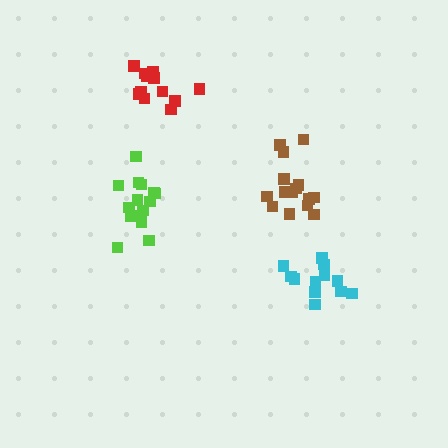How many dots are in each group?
Group 1: 14 dots, Group 2: 12 dots, Group 3: 15 dots, Group 4: 13 dots (54 total).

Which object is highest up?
The red cluster is topmost.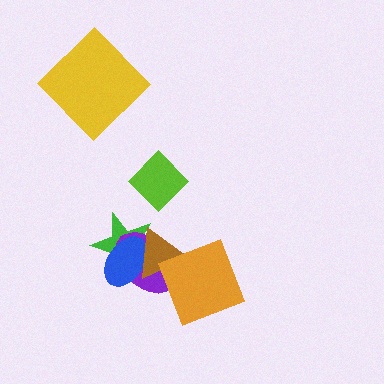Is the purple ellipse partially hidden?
Yes, it is partially covered by another shape.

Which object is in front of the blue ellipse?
The brown triangle is in front of the blue ellipse.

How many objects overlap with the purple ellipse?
4 objects overlap with the purple ellipse.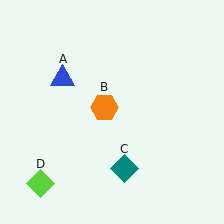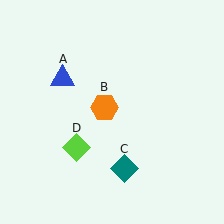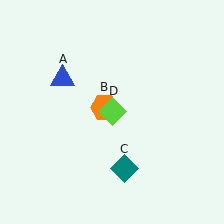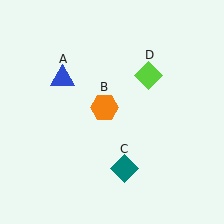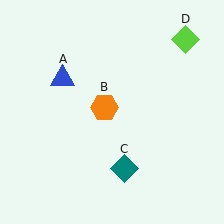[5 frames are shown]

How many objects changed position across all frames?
1 object changed position: lime diamond (object D).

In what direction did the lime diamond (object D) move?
The lime diamond (object D) moved up and to the right.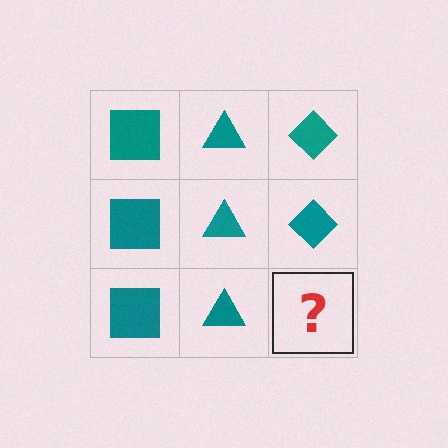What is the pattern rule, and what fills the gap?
The rule is that each column has a consistent shape. The gap should be filled with a teal diamond.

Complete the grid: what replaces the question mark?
The question mark should be replaced with a teal diamond.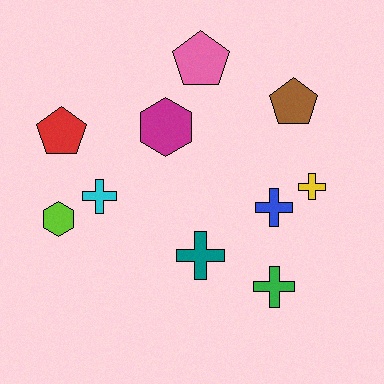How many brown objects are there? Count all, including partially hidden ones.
There is 1 brown object.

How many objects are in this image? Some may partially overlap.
There are 10 objects.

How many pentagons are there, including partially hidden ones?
There are 3 pentagons.